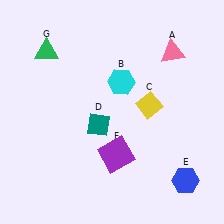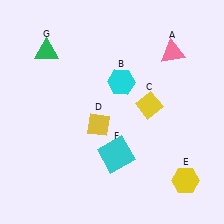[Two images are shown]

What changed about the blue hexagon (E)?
In Image 1, E is blue. In Image 2, it changed to yellow.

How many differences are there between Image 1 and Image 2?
There are 3 differences between the two images.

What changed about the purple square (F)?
In Image 1, F is purple. In Image 2, it changed to cyan.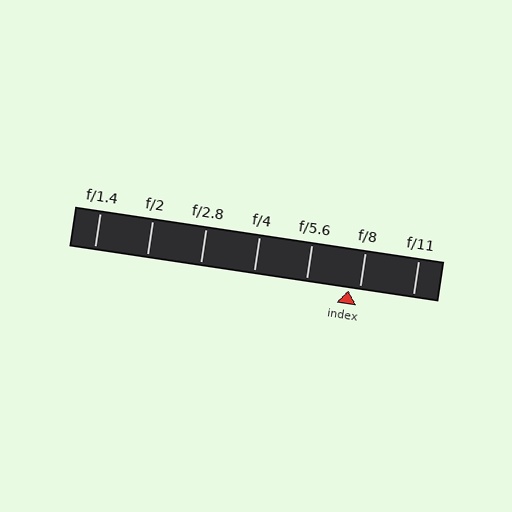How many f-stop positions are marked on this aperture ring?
There are 7 f-stop positions marked.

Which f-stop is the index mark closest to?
The index mark is closest to f/8.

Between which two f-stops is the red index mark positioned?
The index mark is between f/5.6 and f/8.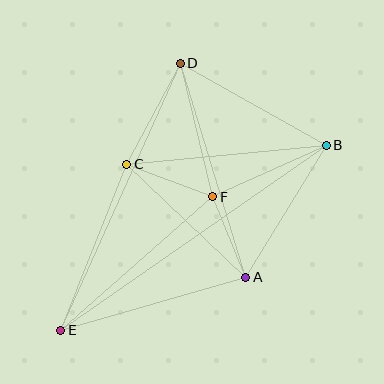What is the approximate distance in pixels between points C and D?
The distance between C and D is approximately 115 pixels.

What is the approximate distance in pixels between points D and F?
The distance between D and F is approximately 137 pixels.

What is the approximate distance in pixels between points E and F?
The distance between E and F is approximately 202 pixels.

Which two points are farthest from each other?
Points B and E are farthest from each other.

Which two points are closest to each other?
Points A and F are closest to each other.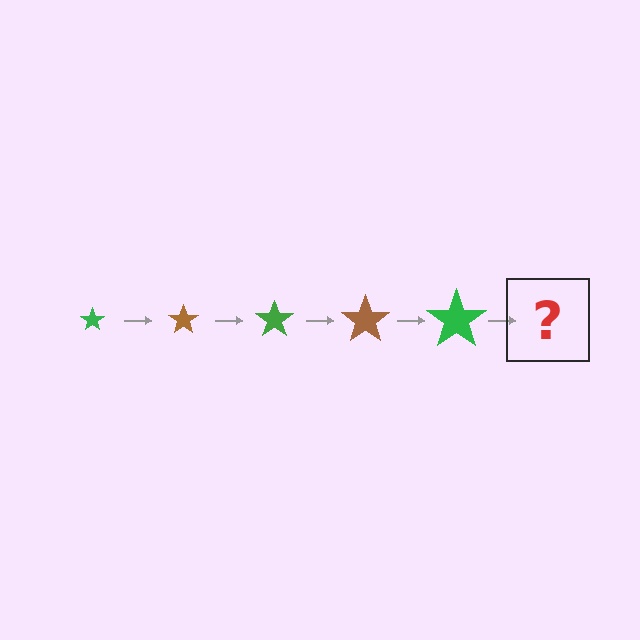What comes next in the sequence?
The next element should be a brown star, larger than the previous one.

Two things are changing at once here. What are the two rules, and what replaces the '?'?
The two rules are that the star grows larger each step and the color cycles through green and brown. The '?' should be a brown star, larger than the previous one.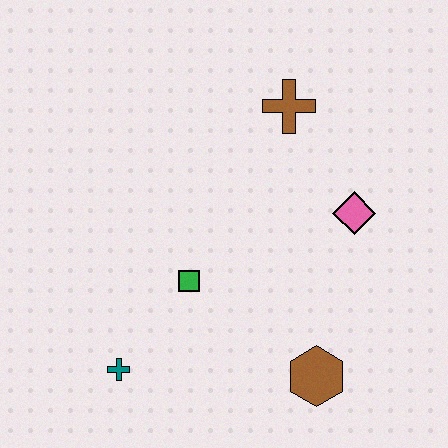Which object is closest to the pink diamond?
The brown cross is closest to the pink diamond.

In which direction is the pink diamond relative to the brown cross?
The pink diamond is below the brown cross.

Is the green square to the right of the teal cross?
Yes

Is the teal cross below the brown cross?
Yes